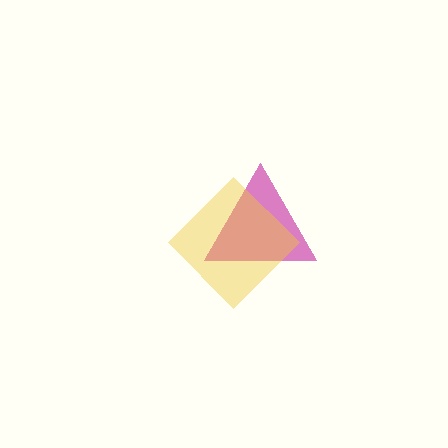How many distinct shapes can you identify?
There are 2 distinct shapes: a magenta triangle, a yellow diamond.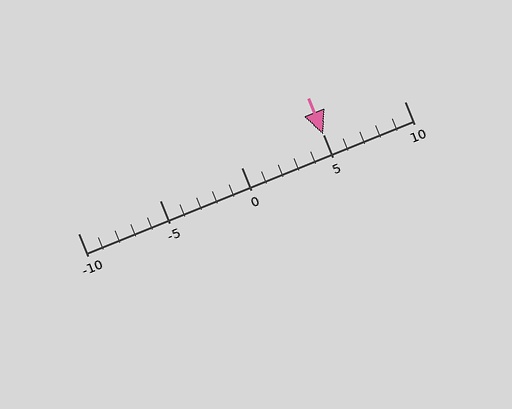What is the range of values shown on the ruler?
The ruler shows values from -10 to 10.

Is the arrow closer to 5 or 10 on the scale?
The arrow is closer to 5.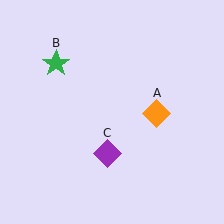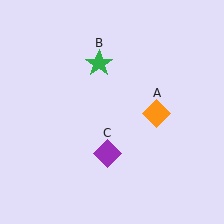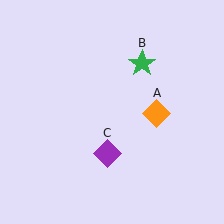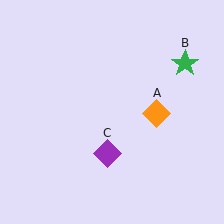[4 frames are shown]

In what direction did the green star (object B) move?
The green star (object B) moved right.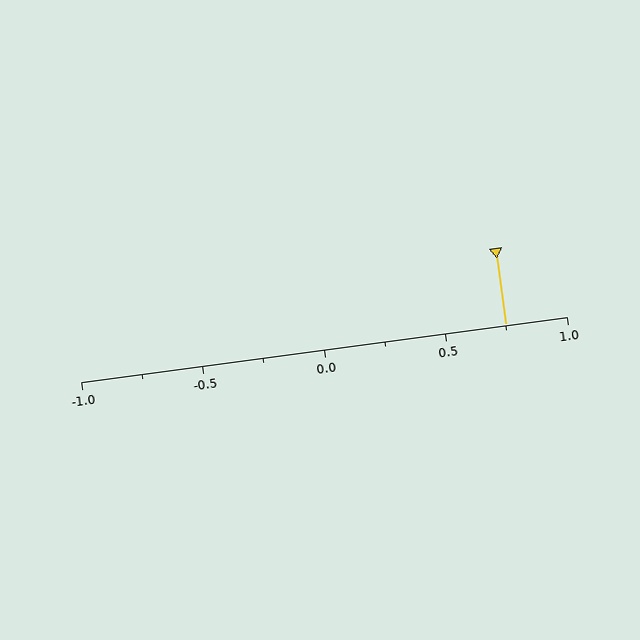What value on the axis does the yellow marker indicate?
The marker indicates approximately 0.75.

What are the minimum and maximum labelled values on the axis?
The axis runs from -1.0 to 1.0.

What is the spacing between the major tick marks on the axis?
The major ticks are spaced 0.5 apart.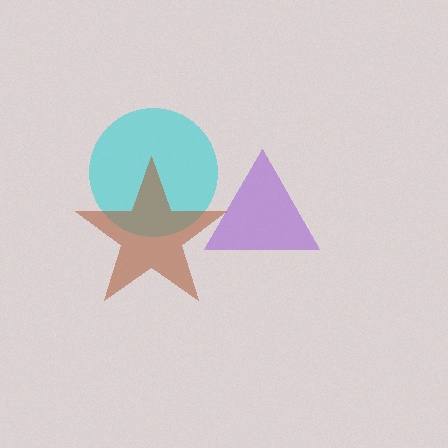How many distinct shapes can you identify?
There are 3 distinct shapes: a purple triangle, a cyan circle, a brown star.